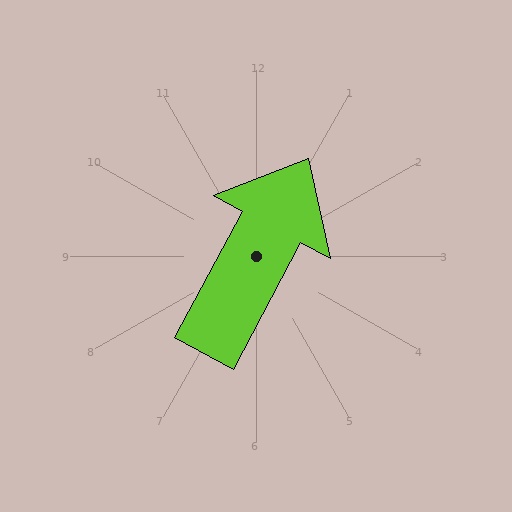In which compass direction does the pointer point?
Northeast.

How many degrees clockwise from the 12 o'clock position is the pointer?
Approximately 28 degrees.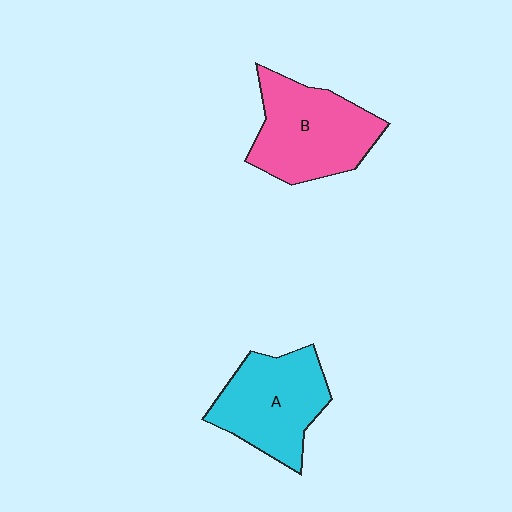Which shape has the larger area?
Shape B (pink).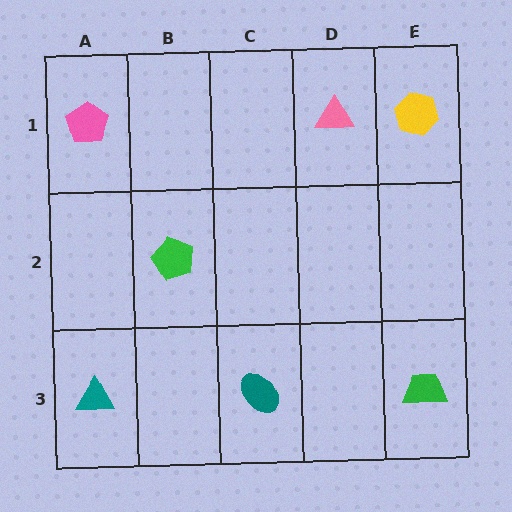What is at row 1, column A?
A pink pentagon.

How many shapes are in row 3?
3 shapes.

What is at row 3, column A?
A teal triangle.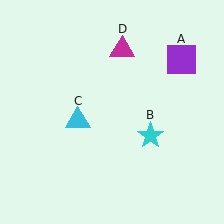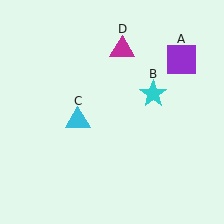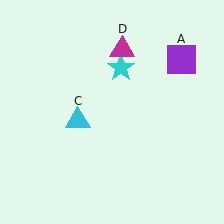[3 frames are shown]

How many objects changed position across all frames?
1 object changed position: cyan star (object B).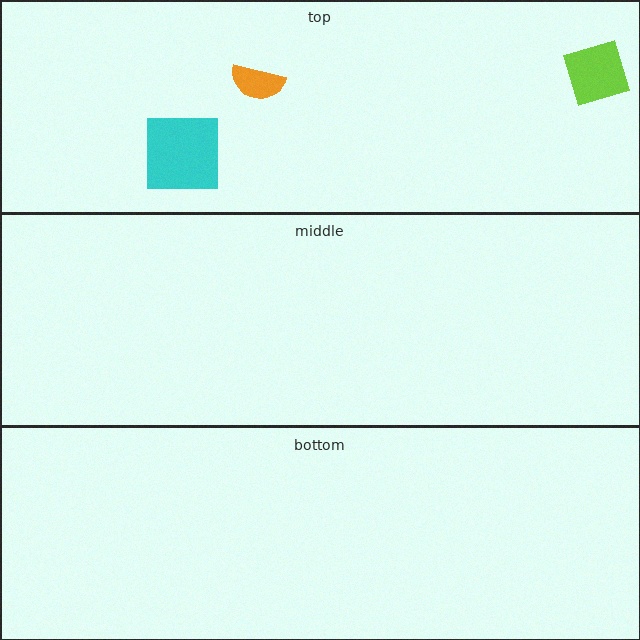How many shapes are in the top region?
3.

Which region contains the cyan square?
The top region.